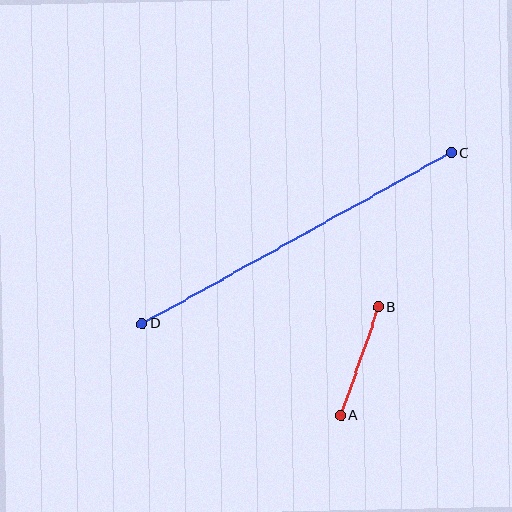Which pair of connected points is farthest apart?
Points C and D are farthest apart.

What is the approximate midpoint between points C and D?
The midpoint is at approximately (297, 238) pixels.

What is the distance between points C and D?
The distance is approximately 353 pixels.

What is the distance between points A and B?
The distance is approximately 115 pixels.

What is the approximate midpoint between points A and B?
The midpoint is at approximately (360, 361) pixels.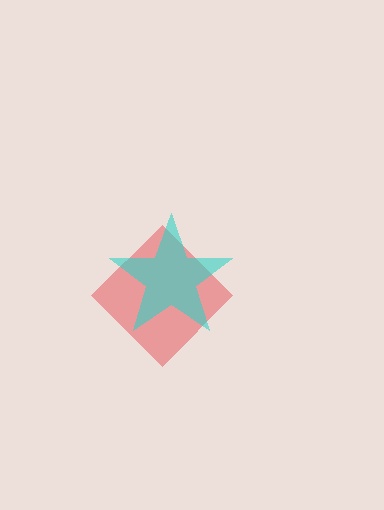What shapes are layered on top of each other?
The layered shapes are: a red diamond, a cyan star.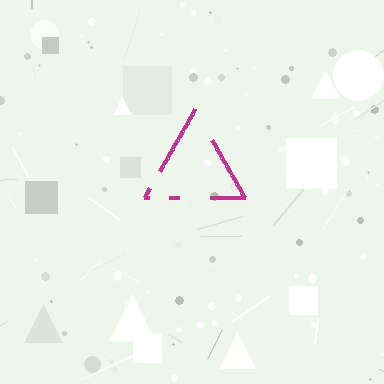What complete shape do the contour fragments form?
The contour fragments form a triangle.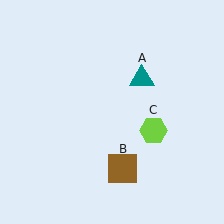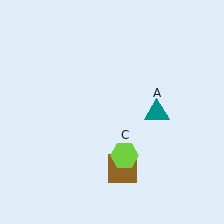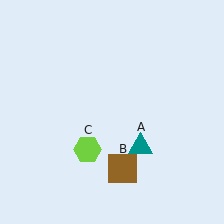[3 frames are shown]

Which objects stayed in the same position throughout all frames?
Brown square (object B) remained stationary.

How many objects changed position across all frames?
2 objects changed position: teal triangle (object A), lime hexagon (object C).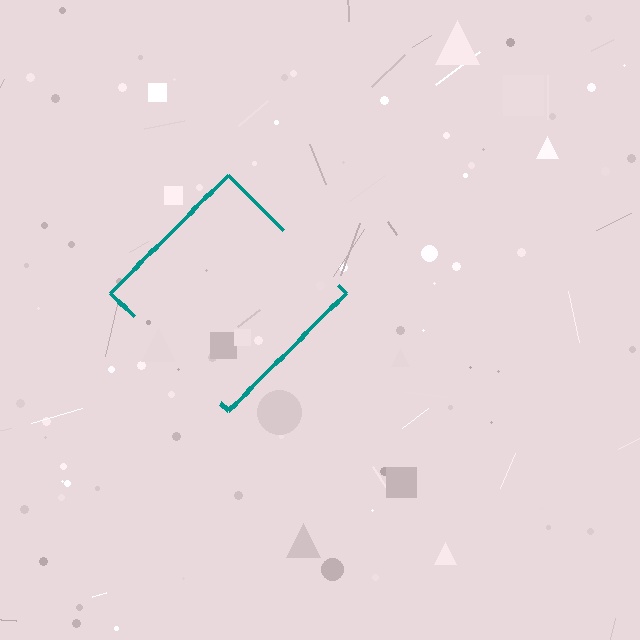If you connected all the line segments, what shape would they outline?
They would outline a diamond.